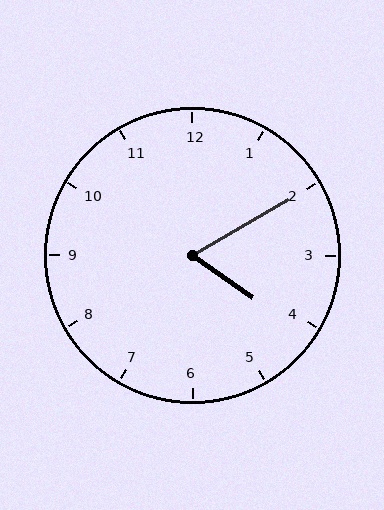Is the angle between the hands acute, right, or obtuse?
It is acute.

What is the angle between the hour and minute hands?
Approximately 65 degrees.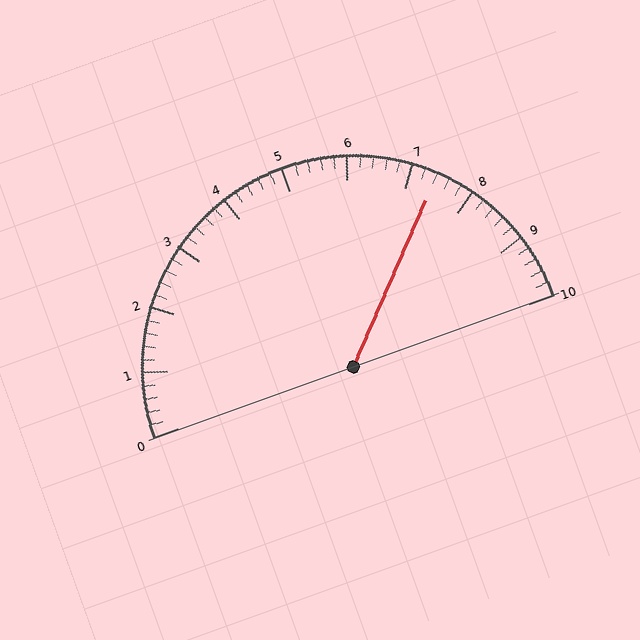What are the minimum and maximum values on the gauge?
The gauge ranges from 0 to 10.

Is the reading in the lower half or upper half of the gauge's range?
The reading is in the upper half of the range (0 to 10).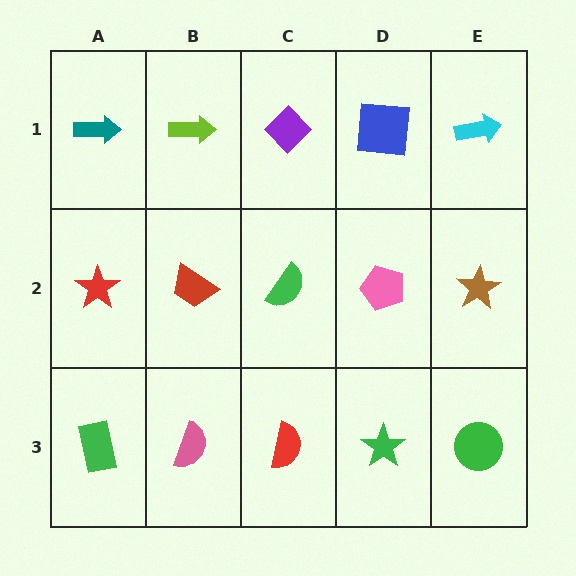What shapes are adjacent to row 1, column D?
A pink pentagon (row 2, column D), a purple diamond (row 1, column C), a cyan arrow (row 1, column E).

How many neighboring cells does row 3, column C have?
3.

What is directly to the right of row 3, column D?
A green circle.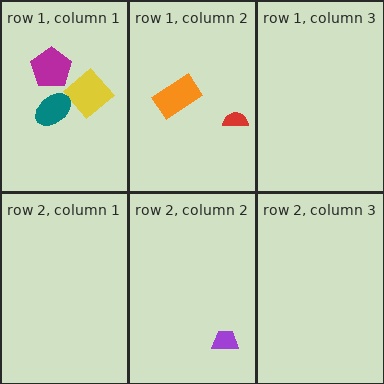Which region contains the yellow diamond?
The row 1, column 1 region.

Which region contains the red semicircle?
The row 1, column 2 region.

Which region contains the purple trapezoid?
The row 2, column 2 region.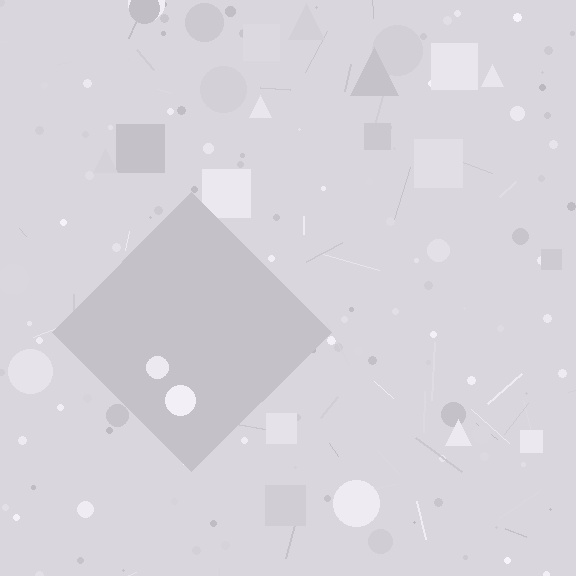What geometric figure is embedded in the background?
A diamond is embedded in the background.